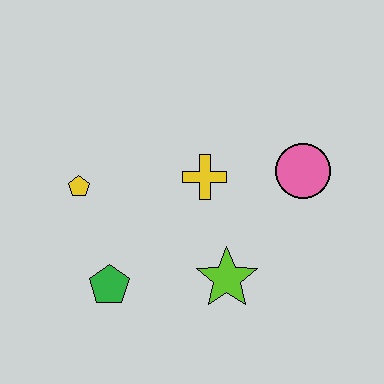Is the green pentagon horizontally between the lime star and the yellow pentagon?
Yes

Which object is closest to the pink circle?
The yellow cross is closest to the pink circle.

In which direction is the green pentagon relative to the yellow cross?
The green pentagon is below the yellow cross.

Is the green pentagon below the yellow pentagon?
Yes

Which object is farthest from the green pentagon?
The pink circle is farthest from the green pentagon.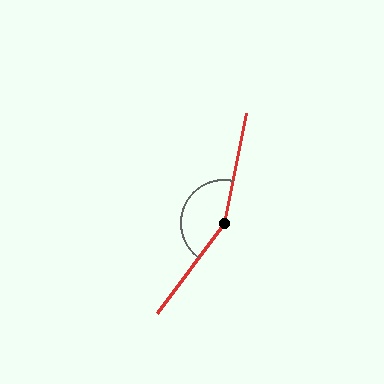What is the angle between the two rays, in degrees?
Approximately 155 degrees.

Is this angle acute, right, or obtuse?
It is obtuse.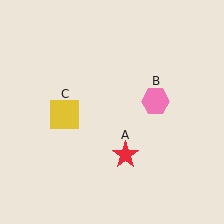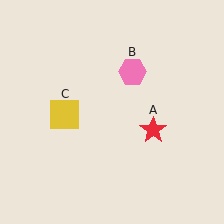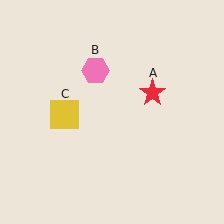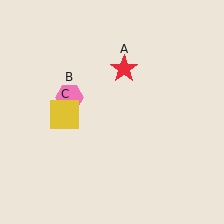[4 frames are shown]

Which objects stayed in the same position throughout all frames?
Yellow square (object C) remained stationary.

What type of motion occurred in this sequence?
The red star (object A), pink hexagon (object B) rotated counterclockwise around the center of the scene.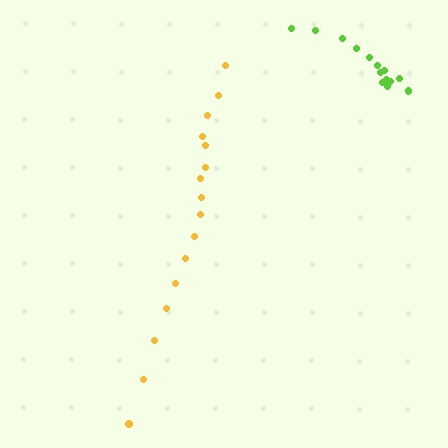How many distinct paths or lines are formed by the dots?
There are 2 distinct paths.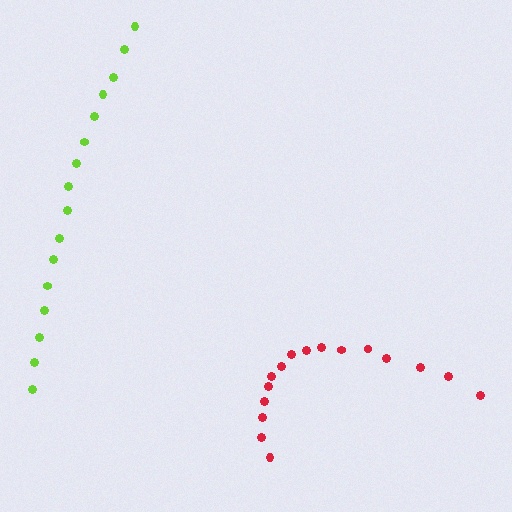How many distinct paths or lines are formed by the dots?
There are 2 distinct paths.